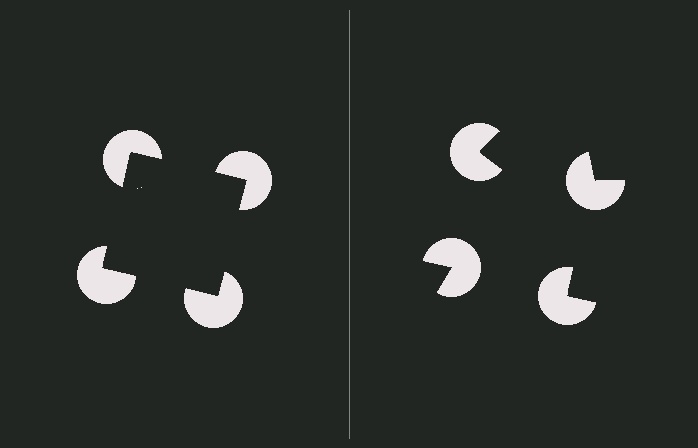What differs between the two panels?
The pac-man discs are positioned identically on both sides; only the wedge orientations differ. On the left they align to a square; on the right they are misaligned.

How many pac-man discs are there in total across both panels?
8 — 4 on each side.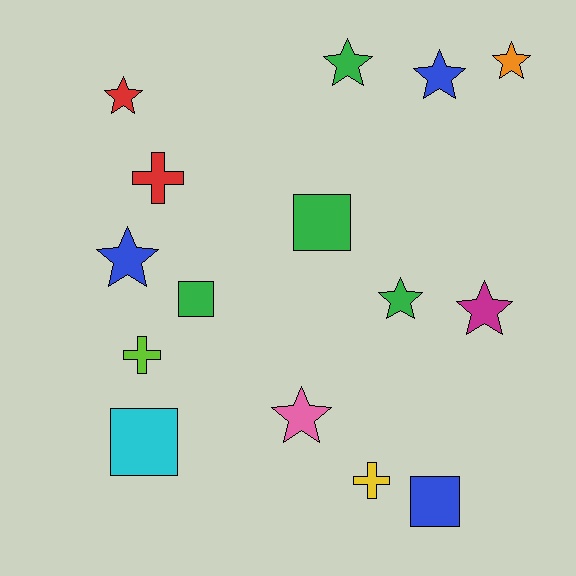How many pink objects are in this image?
There is 1 pink object.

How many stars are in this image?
There are 8 stars.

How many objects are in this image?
There are 15 objects.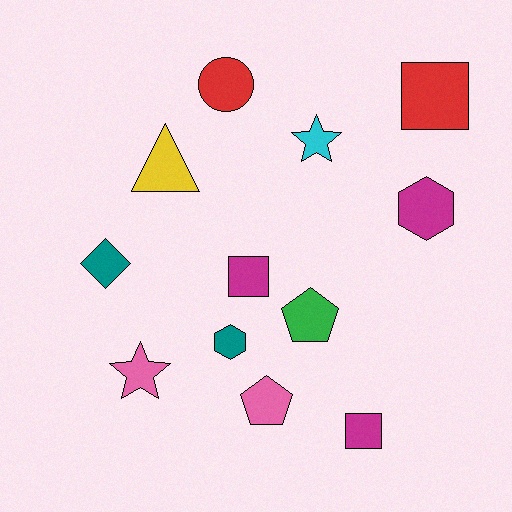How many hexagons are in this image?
There are 2 hexagons.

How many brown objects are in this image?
There are no brown objects.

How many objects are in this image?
There are 12 objects.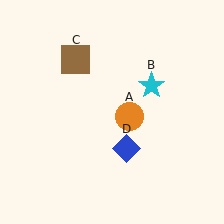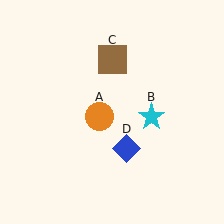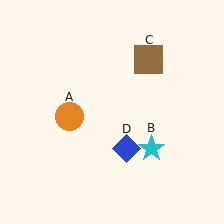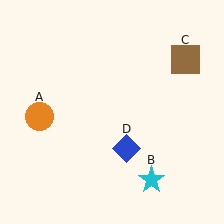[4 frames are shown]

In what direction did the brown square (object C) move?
The brown square (object C) moved right.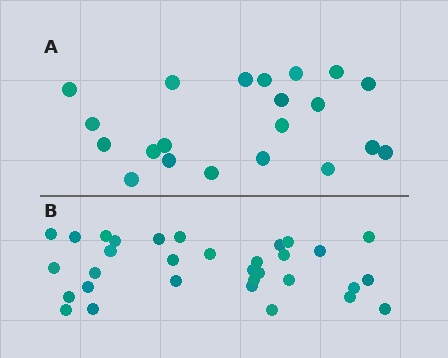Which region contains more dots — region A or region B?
Region B (the bottom region) has more dots.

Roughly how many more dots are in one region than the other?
Region B has roughly 12 or so more dots than region A.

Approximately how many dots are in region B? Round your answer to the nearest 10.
About 30 dots. (The exact count is 32, which rounds to 30.)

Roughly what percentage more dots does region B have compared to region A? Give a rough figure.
About 50% more.